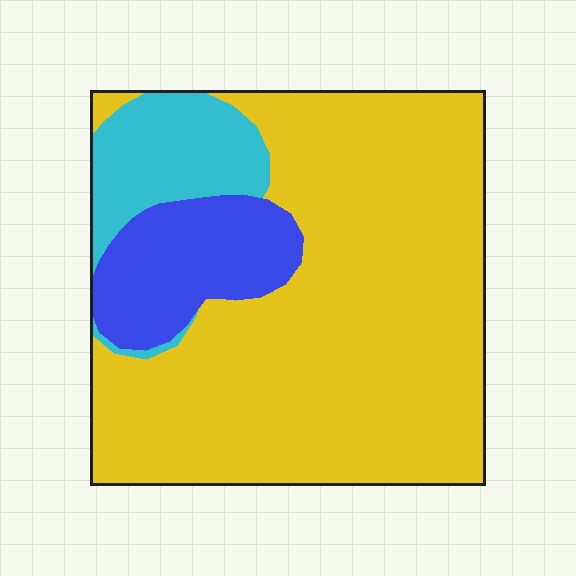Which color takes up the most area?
Yellow, at roughly 75%.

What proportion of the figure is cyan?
Cyan takes up less than a sixth of the figure.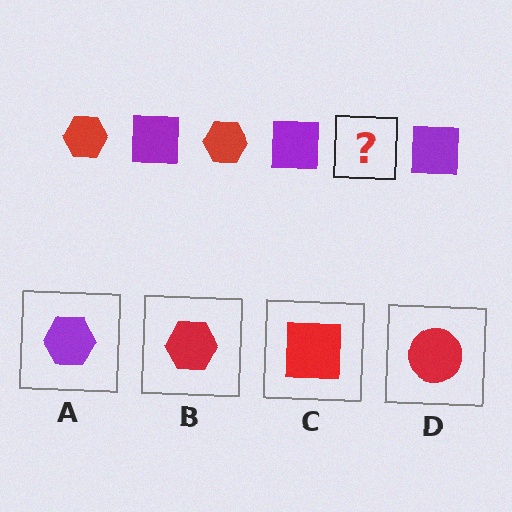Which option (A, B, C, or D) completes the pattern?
B.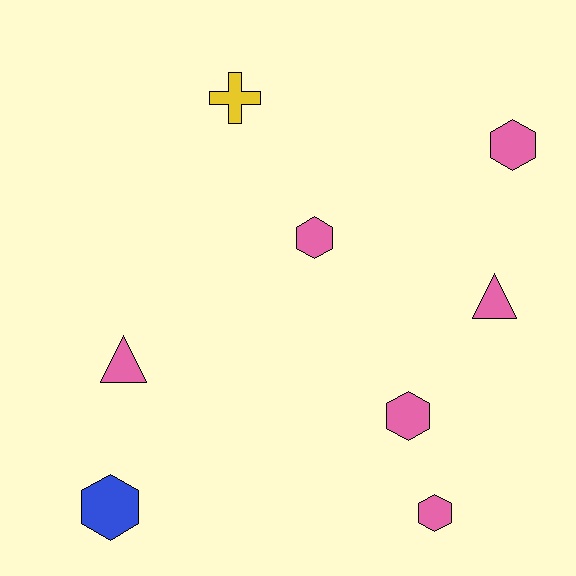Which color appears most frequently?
Pink, with 6 objects.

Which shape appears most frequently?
Hexagon, with 5 objects.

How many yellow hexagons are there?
There are no yellow hexagons.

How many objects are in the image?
There are 8 objects.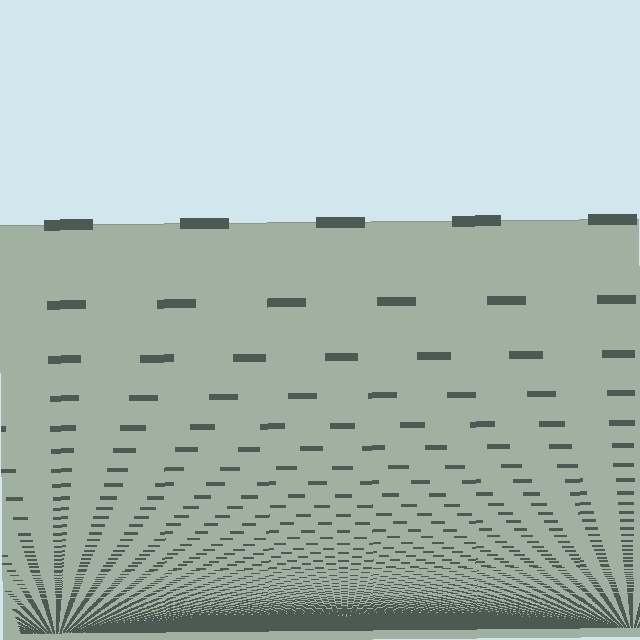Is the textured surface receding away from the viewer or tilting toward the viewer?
The surface appears to tilt toward the viewer. Texture elements get larger and sparser toward the top.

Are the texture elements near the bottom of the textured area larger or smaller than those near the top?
Smaller. The gradient is inverted — elements near the bottom are smaller and denser.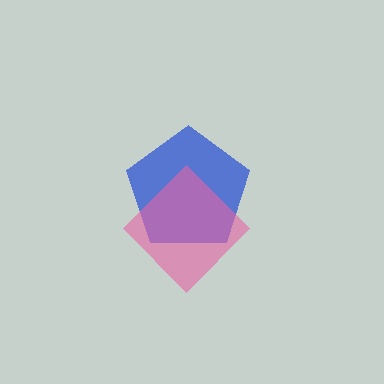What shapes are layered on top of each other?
The layered shapes are: a blue pentagon, a pink diamond.